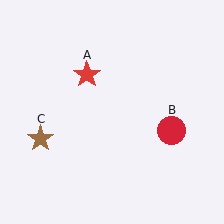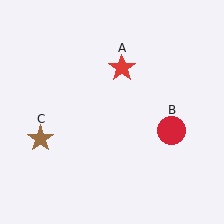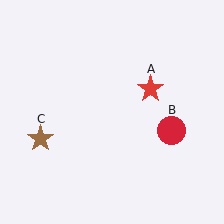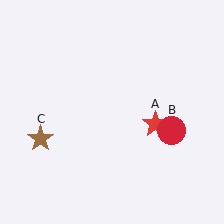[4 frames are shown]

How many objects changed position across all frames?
1 object changed position: red star (object A).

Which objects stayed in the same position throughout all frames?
Red circle (object B) and brown star (object C) remained stationary.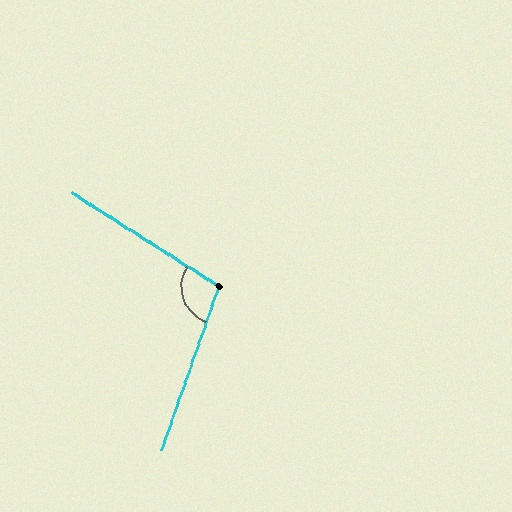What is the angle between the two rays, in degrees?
Approximately 103 degrees.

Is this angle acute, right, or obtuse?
It is obtuse.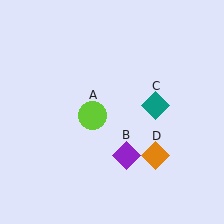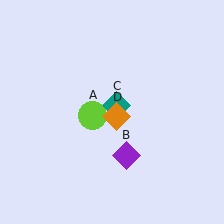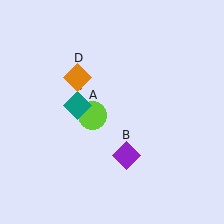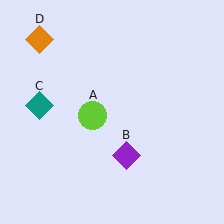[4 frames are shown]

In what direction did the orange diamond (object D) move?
The orange diamond (object D) moved up and to the left.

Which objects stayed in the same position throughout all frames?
Lime circle (object A) and purple diamond (object B) remained stationary.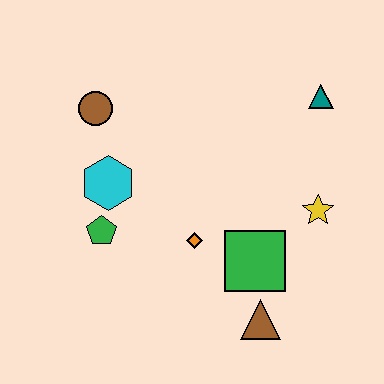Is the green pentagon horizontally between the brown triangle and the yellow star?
No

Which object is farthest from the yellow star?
The brown circle is farthest from the yellow star.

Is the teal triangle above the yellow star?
Yes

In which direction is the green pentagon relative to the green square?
The green pentagon is to the left of the green square.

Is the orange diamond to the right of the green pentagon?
Yes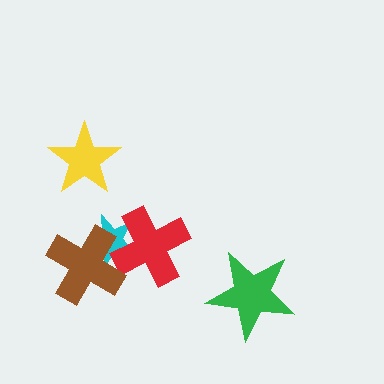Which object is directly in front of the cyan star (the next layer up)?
The red cross is directly in front of the cyan star.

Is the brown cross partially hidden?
No, no other shape covers it.